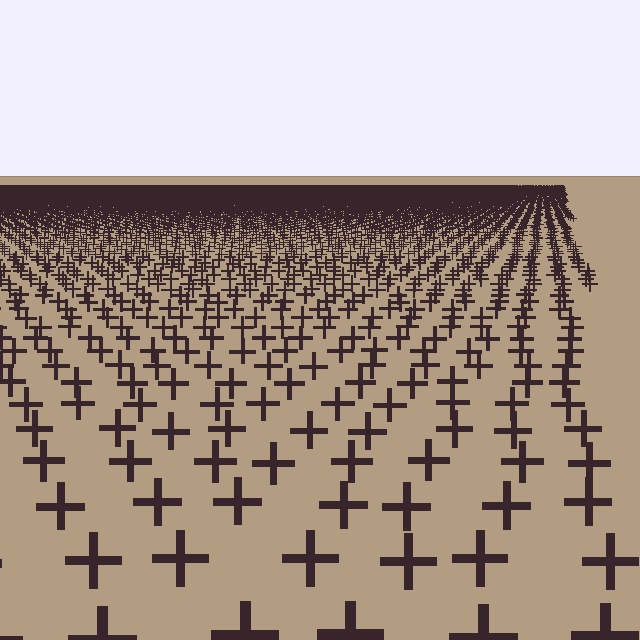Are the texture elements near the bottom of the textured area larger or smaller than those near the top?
Larger. Near the bottom, elements are closer to the viewer and appear at a bigger on-screen size.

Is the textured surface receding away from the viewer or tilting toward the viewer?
The surface is receding away from the viewer. Texture elements get smaller and denser toward the top.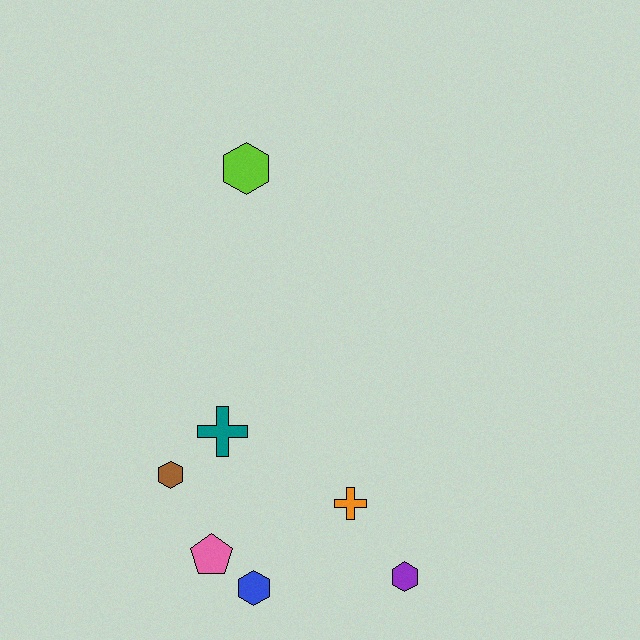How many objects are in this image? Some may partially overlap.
There are 7 objects.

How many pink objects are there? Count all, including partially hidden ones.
There is 1 pink object.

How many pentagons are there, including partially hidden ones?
There is 1 pentagon.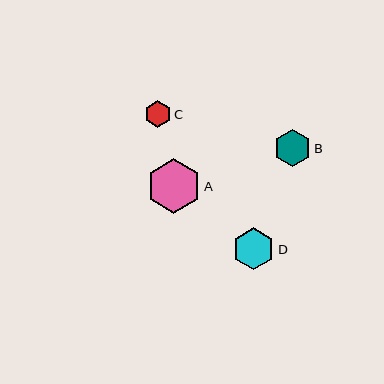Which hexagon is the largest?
Hexagon A is the largest with a size of approximately 54 pixels.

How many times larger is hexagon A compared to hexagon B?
Hexagon A is approximately 1.5 times the size of hexagon B.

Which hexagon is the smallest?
Hexagon C is the smallest with a size of approximately 26 pixels.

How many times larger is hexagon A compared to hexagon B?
Hexagon A is approximately 1.5 times the size of hexagon B.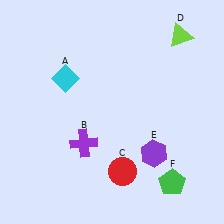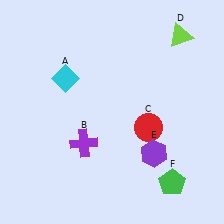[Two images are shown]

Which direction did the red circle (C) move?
The red circle (C) moved up.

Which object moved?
The red circle (C) moved up.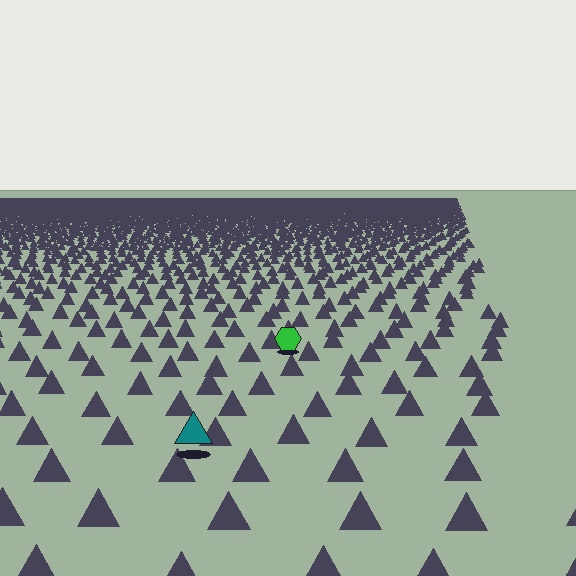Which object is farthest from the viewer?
The green hexagon is farthest from the viewer. It appears smaller and the ground texture around it is denser.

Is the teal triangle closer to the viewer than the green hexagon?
Yes. The teal triangle is closer — you can tell from the texture gradient: the ground texture is coarser near it.